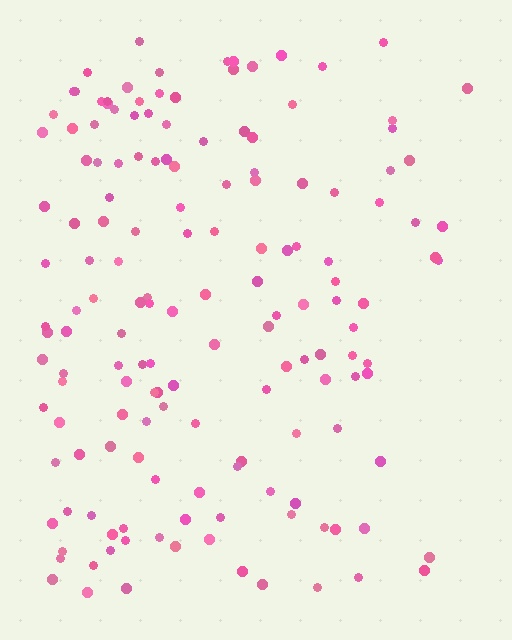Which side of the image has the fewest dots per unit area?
The right.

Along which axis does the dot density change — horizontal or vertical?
Horizontal.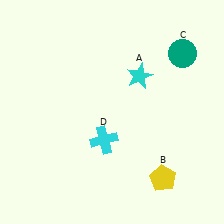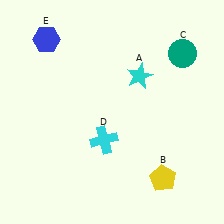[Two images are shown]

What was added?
A blue hexagon (E) was added in Image 2.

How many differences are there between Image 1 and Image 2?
There is 1 difference between the two images.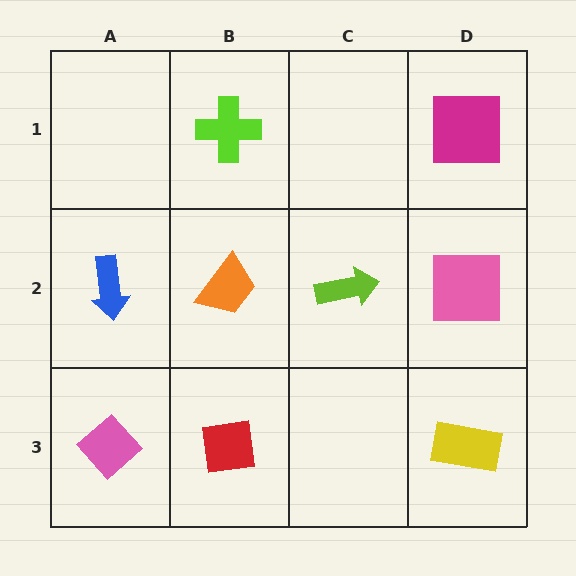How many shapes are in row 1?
2 shapes.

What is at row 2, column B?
An orange trapezoid.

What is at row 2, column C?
A lime arrow.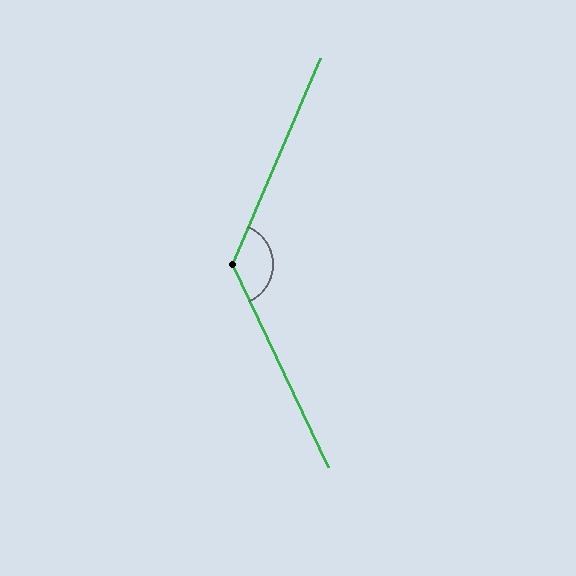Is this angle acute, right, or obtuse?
It is obtuse.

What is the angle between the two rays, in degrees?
Approximately 132 degrees.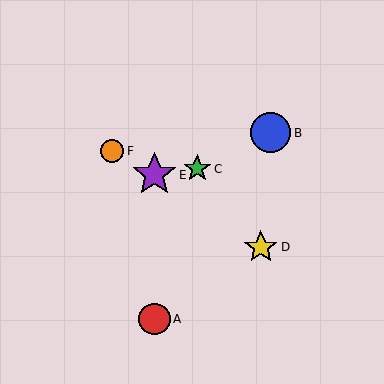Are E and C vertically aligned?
No, E is at x≈154 and C is at x≈197.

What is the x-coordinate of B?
Object B is at x≈271.